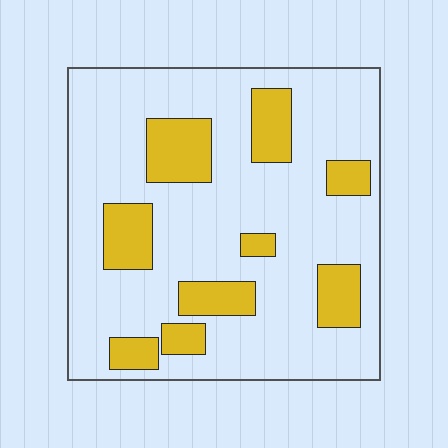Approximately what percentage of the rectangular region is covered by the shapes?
Approximately 20%.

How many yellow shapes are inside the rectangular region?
9.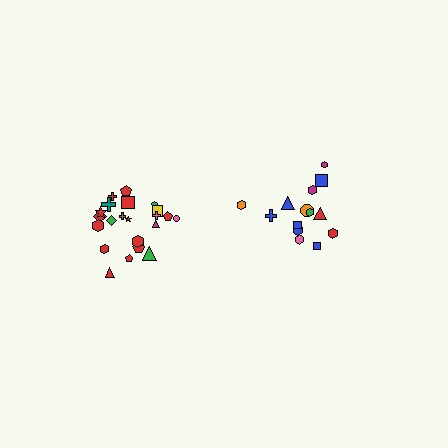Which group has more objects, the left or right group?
The left group.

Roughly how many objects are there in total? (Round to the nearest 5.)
Roughly 35 objects in total.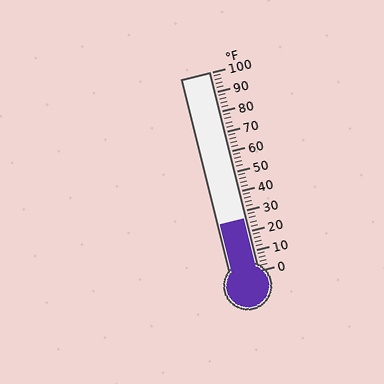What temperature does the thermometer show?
The thermometer shows approximately 26°F.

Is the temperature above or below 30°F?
The temperature is below 30°F.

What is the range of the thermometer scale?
The thermometer scale ranges from 0°F to 100°F.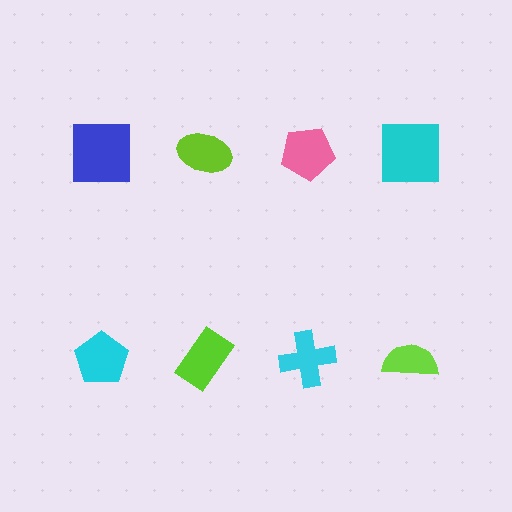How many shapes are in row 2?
4 shapes.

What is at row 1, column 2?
A lime ellipse.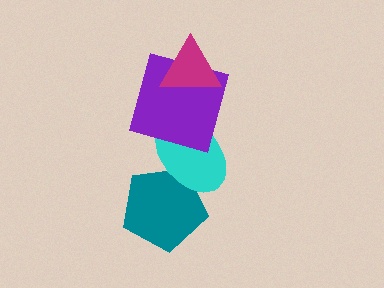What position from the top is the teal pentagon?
The teal pentagon is 4th from the top.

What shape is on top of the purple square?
The magenta triangle is on top of the purple square.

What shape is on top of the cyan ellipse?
The purple square is on top of the cyan ellipse.